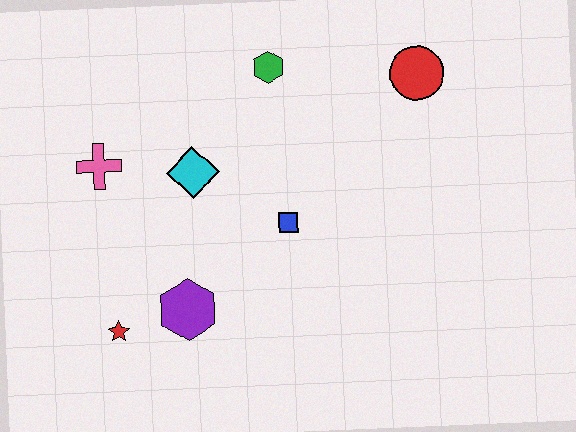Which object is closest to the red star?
The purple hexagon is closest to the red star.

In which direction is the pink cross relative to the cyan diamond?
The pink cross is to the left of the cyan diamond.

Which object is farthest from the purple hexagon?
The red circle is farthest from the purple hexagon.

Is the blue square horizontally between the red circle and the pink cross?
Yes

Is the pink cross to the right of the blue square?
No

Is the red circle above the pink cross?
Yes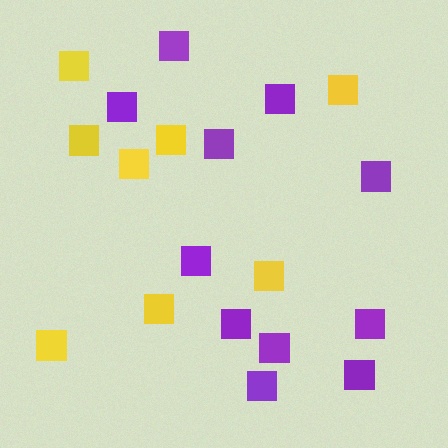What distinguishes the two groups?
There are 2 groups: one group of purple squares (11) and one group of yellow squares (8).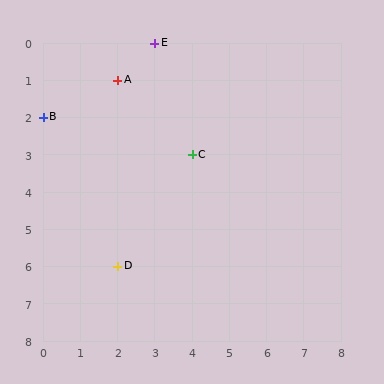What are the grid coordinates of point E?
Point E is at grid coordinates (3, 0).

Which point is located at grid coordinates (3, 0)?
Point E is at (3, 0).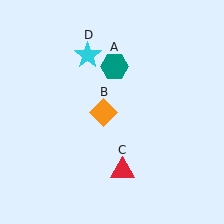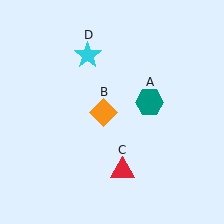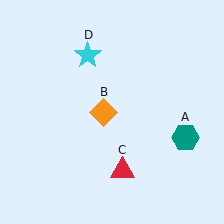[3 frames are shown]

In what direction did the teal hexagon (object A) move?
The teal hexagon (object A) moved down and to the right.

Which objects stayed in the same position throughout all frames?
Orange diamond (object B) and red triangle (object C) and cyan star (object D) remained stationary.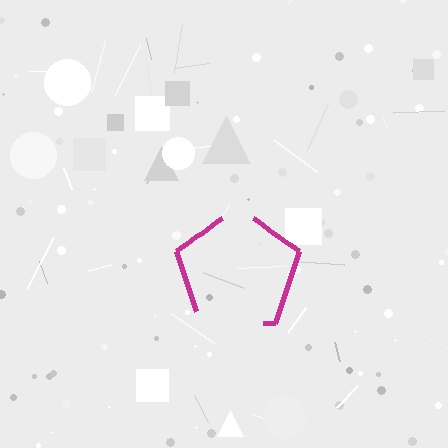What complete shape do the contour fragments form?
The contour fragments form a pentagon.